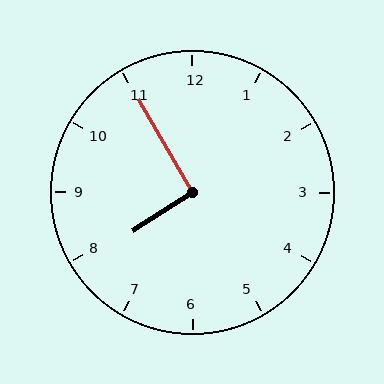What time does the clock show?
7:55.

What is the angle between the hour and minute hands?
Approximately 92 degrees.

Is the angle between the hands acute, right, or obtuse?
It is right.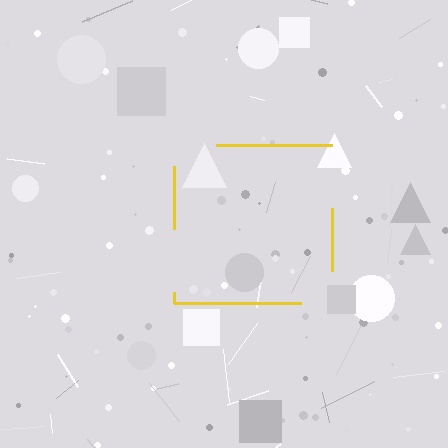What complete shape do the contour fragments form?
The contour fragments form a square.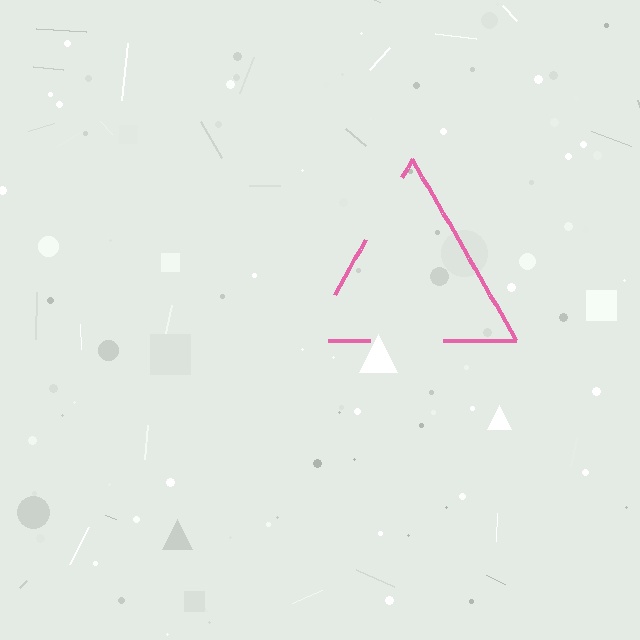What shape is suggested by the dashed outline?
The dashed outline suggests a triangle.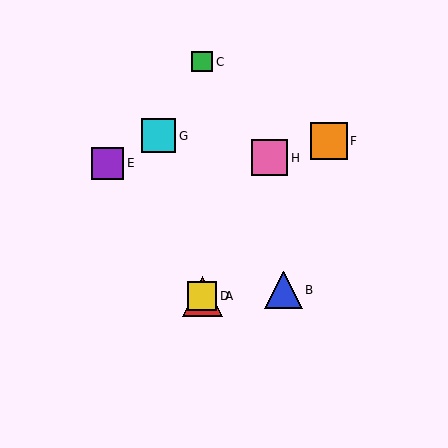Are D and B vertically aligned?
No, D is at x≈202 and B is at x≈284.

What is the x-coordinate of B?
Object B is at x≈284.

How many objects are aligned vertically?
3 objects (A, C, D) are aligned vertically.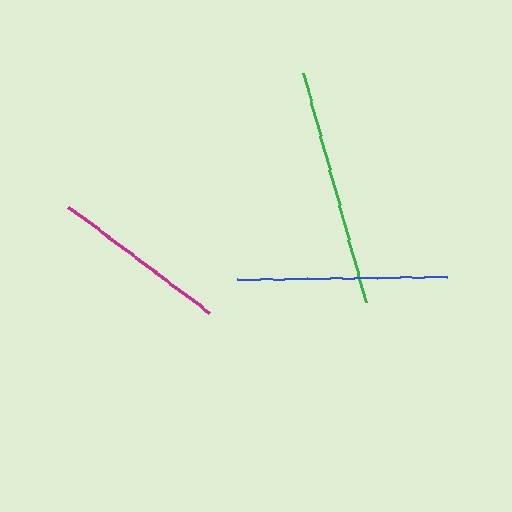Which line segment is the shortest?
The magenta line is the shortest at approximately 177 pixels.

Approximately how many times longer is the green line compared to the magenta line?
The green line is approximately 1.3 times the length of the magenta line.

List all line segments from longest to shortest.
From longest to shortest: green, blue, magenta.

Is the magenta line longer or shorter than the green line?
The green line is longer than the magenta line.